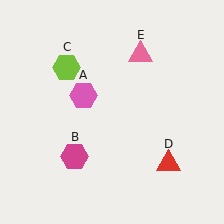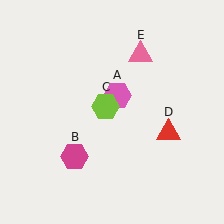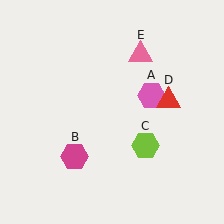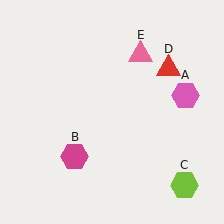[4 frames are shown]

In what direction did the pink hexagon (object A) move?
The pink hexagon (object A) moved right.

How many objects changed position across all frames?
3 objects changed position: pink hexagon (object A), lime hexagon (object C), red triangle (object D).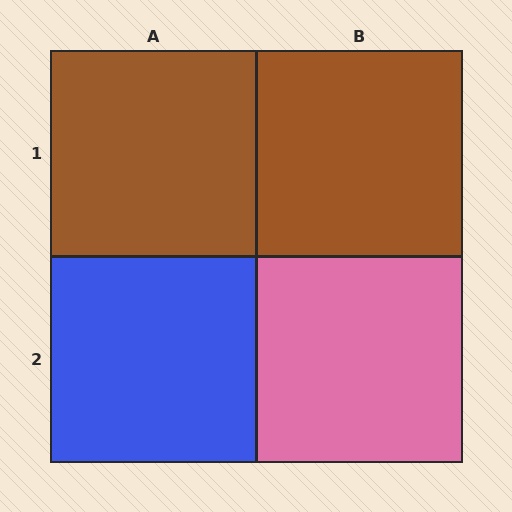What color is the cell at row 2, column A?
Blue.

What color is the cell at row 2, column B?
Pink.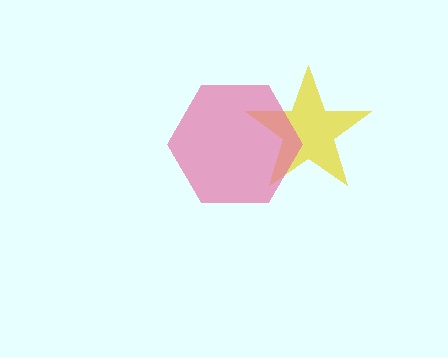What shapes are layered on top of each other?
The layered shapes are: a yellow star, a pink hexagon.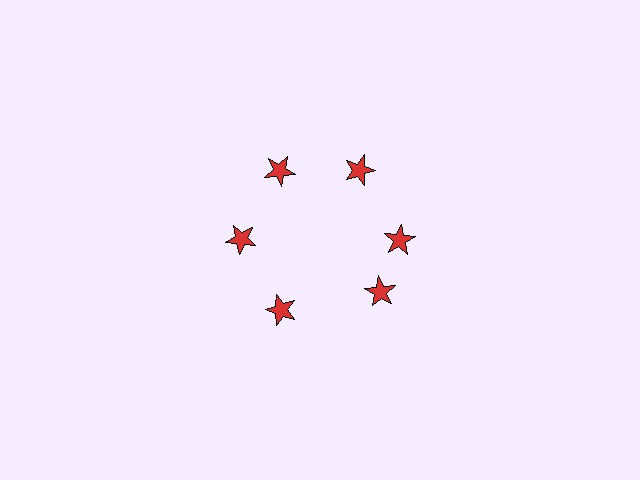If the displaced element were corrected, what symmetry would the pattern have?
It would have 6-fold rotational symmetry — the pattern would map onto itself every 60 degrees.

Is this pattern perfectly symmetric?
No. The 6 red stars are arranged in a ring, but one element near the 5 o'clock position is rotated out of alignment along the ring, breaking the 6-fold rotational symmetry.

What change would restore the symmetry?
The symmetry would be restored by rotating it back into even spacing with its neighbors so that all 6 stars sit at equal angles and equal distance from the center.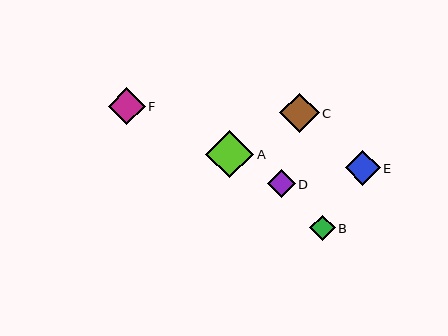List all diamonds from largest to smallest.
From largest to smallest: A, C, F, E, D, B.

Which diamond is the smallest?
Diamond B is the smallest with a size of approximately 25 pixels.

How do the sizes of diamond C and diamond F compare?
Diamond C and diamond F are approximately the same size.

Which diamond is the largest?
Diamond A is the largest with a size of approximately 48 pixels.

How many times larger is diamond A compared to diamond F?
Diamond A is approximately 1.3 times the size of diamond F.